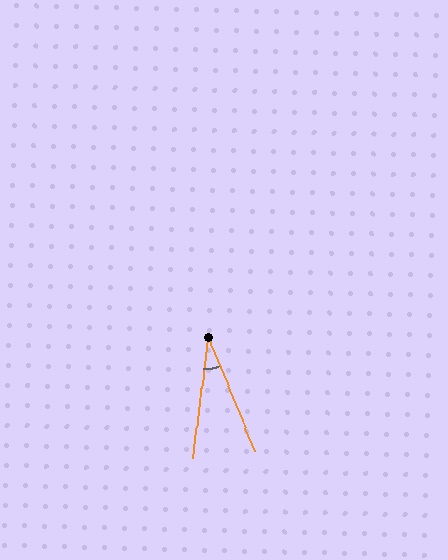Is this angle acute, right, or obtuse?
It is acute.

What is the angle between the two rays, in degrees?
Approximately 29 degrees.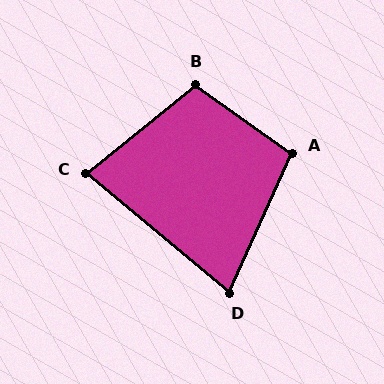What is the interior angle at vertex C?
Approximately 79 degrees (acute).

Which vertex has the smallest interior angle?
D, at approximately 75 degrees.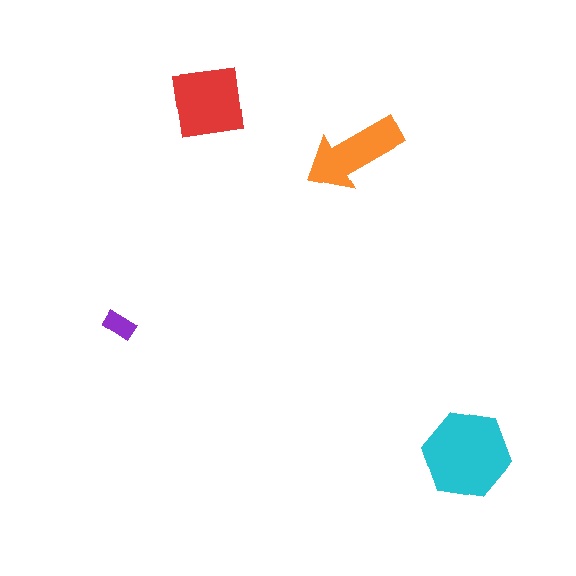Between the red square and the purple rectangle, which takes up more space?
The red square.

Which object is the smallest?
The purple rectangle.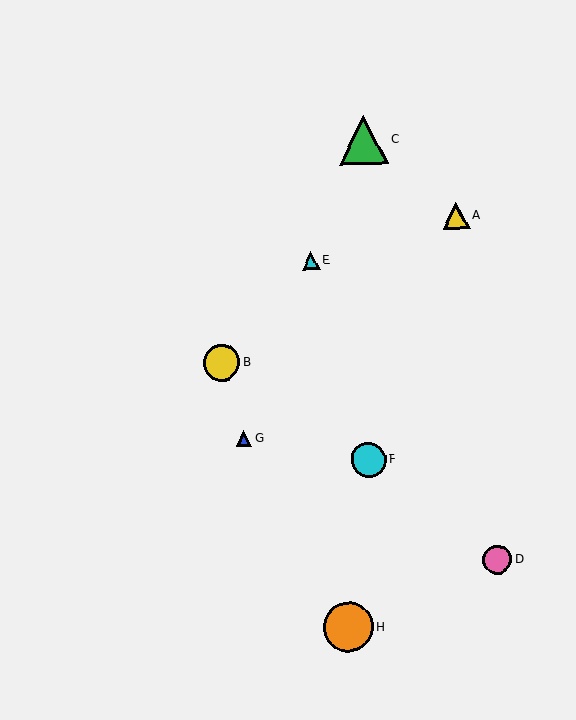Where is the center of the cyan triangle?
The center of the cyan triangle is at (311, 261).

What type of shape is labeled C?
Shape C is a green triangle.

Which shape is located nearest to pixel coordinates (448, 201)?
The yellow triangle (labeled A) at (456, 216) is nearest to that location.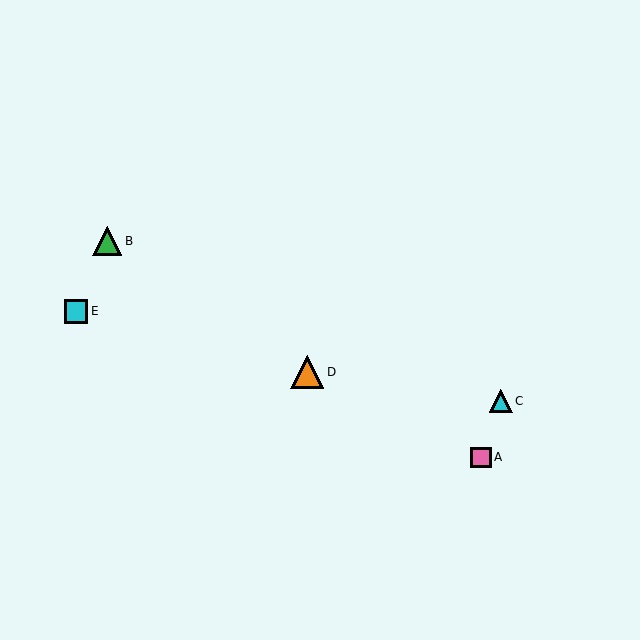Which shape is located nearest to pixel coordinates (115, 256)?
The green triangle (labeled B) at (107, 241) is nearest to that location.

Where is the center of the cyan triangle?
The center of the cyan triangle is at (501, 401).